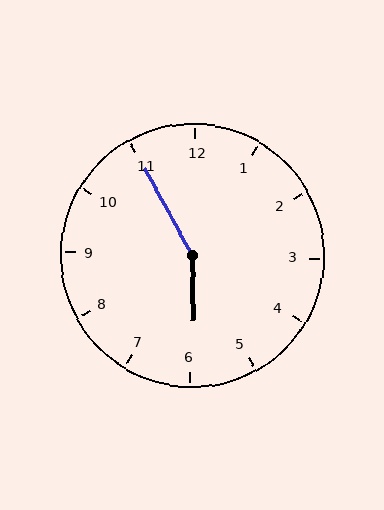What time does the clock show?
5:55.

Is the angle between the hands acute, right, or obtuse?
It is obtuse.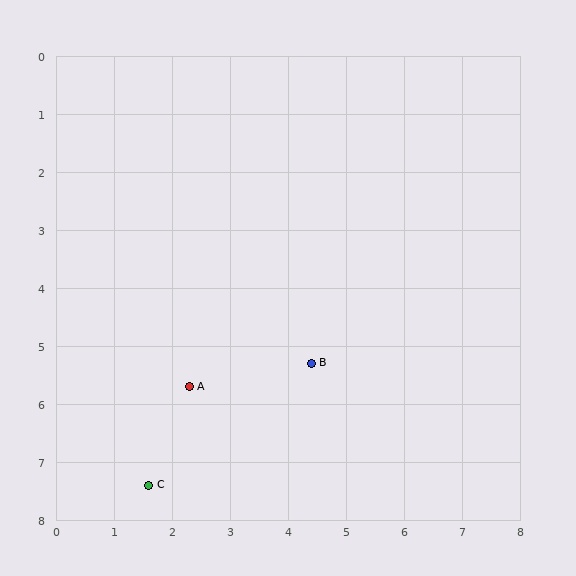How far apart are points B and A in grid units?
Points B and A are about 2.1 grid units apart.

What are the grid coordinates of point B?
Point B is at approximately (4.4, 5.3).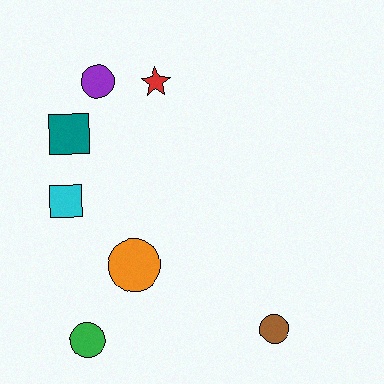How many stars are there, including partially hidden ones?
There is 1 star.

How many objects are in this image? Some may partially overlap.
There are 7 objects.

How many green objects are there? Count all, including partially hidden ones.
There is 1 green object.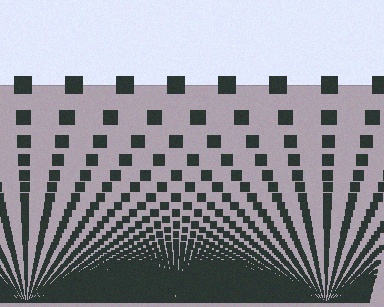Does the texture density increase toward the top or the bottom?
Density increases toward the bottom.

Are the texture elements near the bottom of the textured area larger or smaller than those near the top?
Smaller. The gradient is inverted — elements near the bottom are smaller and denser.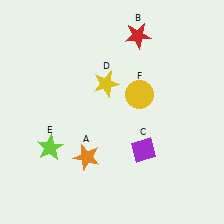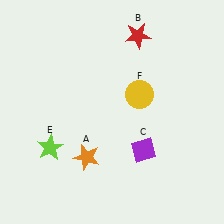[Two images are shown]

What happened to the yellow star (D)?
The yellow star (D) was removed in Image 2. It was in the top-left area of Image 1.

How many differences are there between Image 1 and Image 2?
There is 1 difference between the two images.